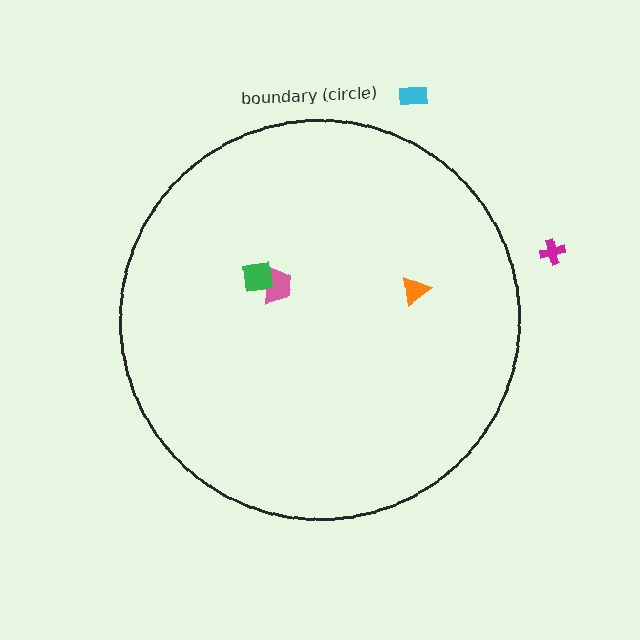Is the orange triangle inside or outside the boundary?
Inside.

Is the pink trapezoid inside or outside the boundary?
Inside.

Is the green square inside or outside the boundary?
Inside.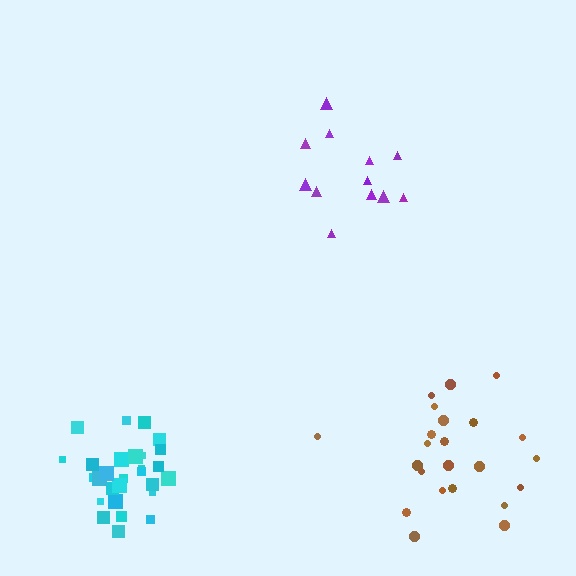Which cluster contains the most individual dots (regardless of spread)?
Cyan (28).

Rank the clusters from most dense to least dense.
cyan, brown, purple.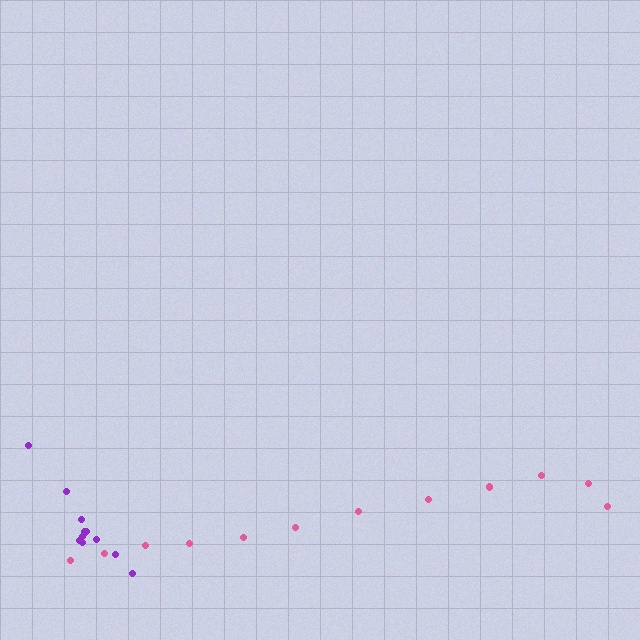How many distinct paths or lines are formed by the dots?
There are 2 distinct paths.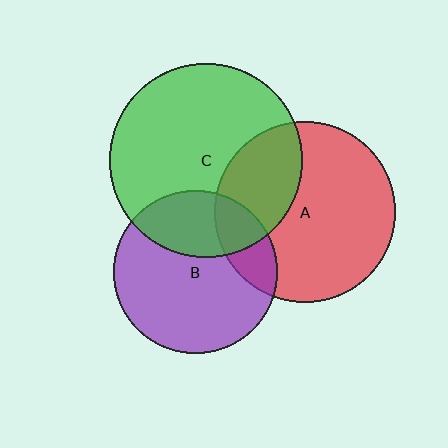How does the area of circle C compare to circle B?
Approximately 1.4 times.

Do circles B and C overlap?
Yes.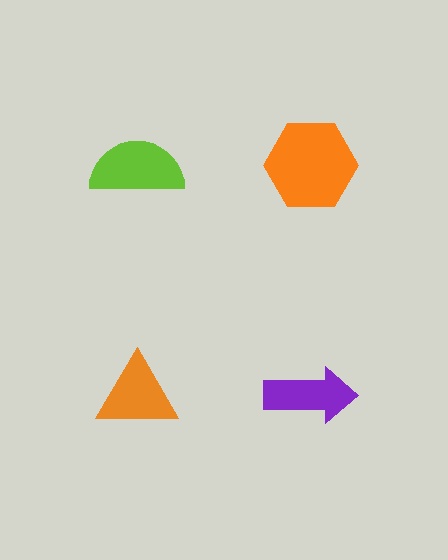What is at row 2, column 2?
A purple arrow.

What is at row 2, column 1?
An orange triangle.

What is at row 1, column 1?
A lime semicircle.